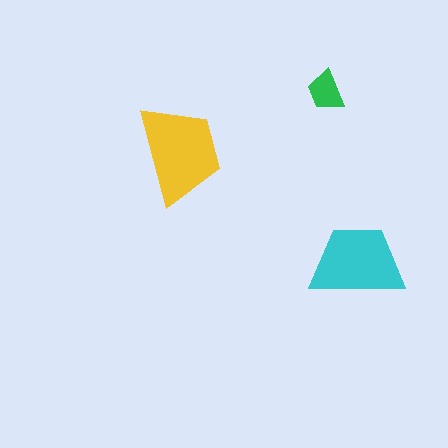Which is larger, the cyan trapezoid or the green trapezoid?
The cyan one.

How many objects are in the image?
There are 3 objects in the image.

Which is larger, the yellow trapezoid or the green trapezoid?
The yellow one.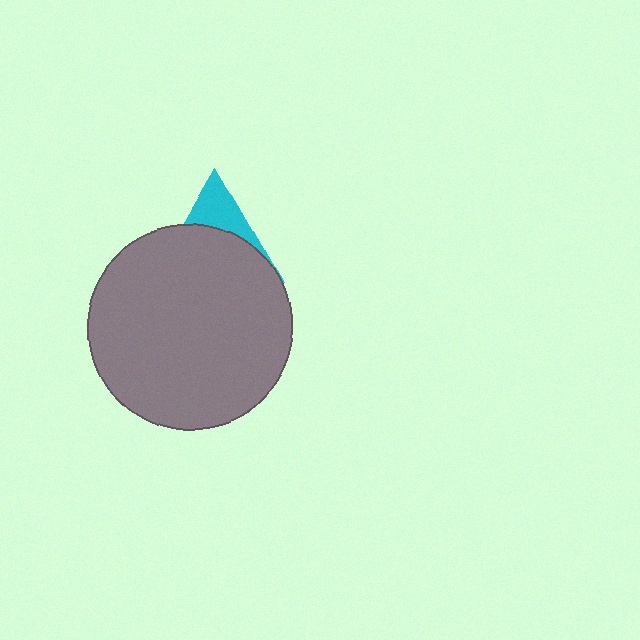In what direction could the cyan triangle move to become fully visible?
The cyan triangle could move up. That would shift it out from behind the gray circle entirely.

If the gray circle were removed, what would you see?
You would see the complete cyan triangle.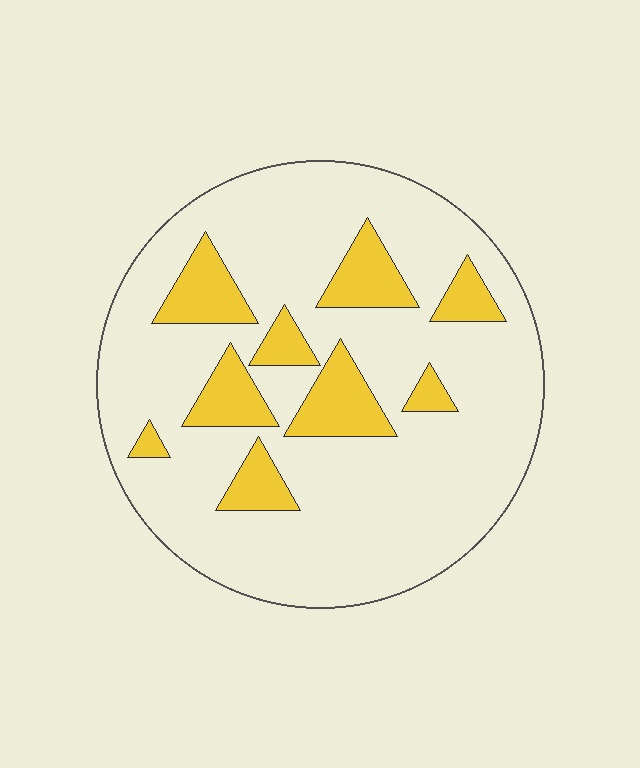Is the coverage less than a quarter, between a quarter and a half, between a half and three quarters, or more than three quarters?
Less than a quarter.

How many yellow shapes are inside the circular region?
9.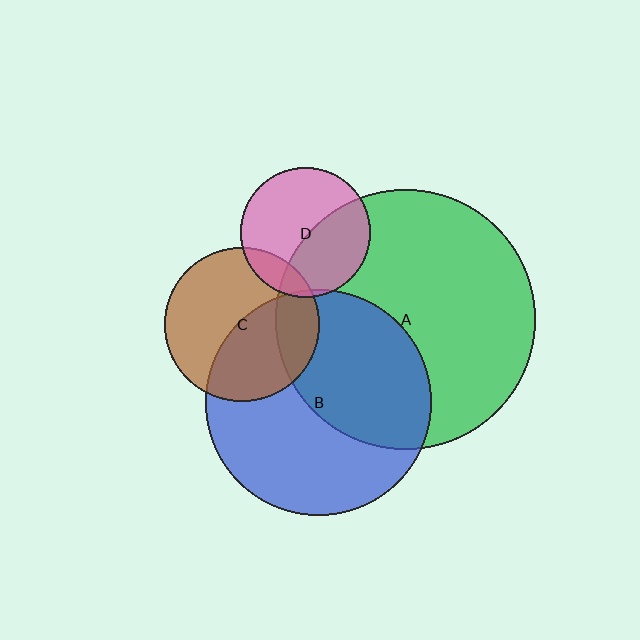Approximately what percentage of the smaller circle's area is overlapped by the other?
Approximately 45%.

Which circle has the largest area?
Circle A (green).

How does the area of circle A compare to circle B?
Approximately 1.3 times.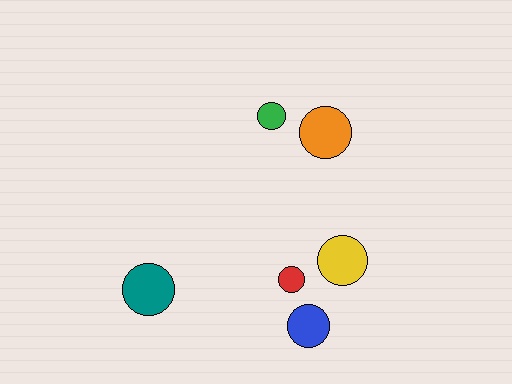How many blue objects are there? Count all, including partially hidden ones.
There is 1 blue object.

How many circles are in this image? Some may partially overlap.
There are 6 circles.